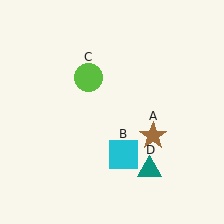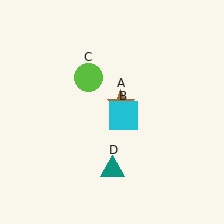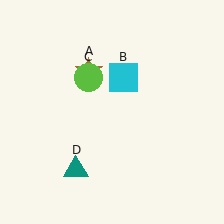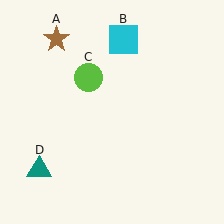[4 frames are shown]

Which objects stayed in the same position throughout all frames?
Lime circle (object C) remained stationary.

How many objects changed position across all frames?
3 objects changed position: brown star (object A), cyan square (object B), teal triangle (object D).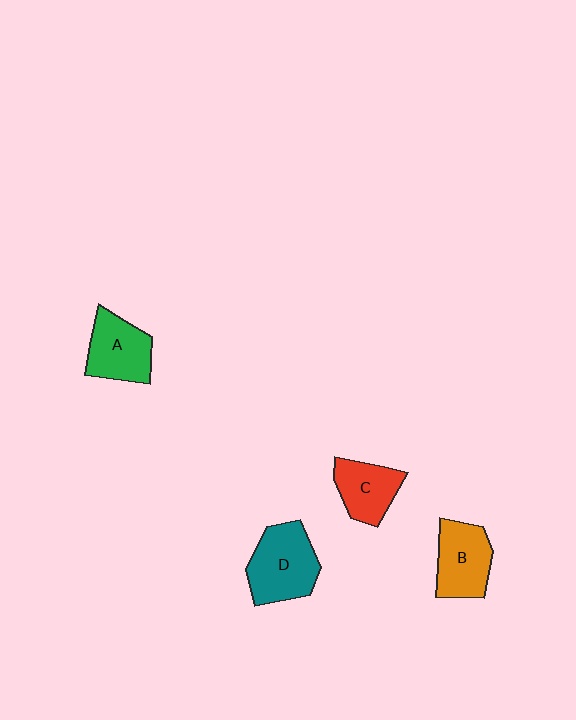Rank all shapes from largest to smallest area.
From largest to smallest: D (teal), B (orange), A (green), C (red).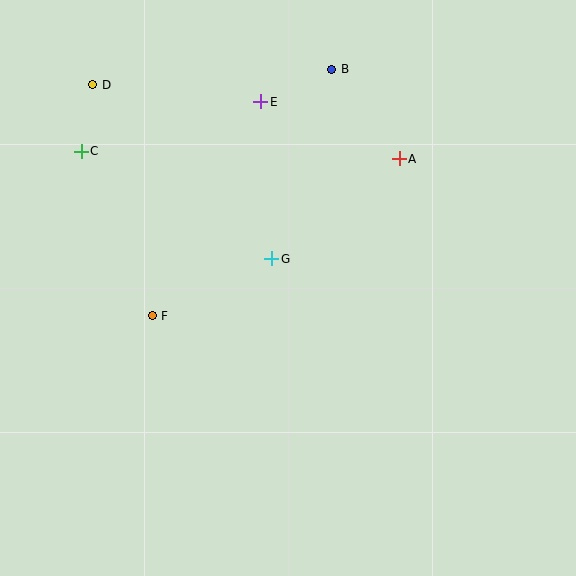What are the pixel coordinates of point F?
Point F is at (152, 316).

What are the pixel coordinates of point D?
Point D is at (93, 85).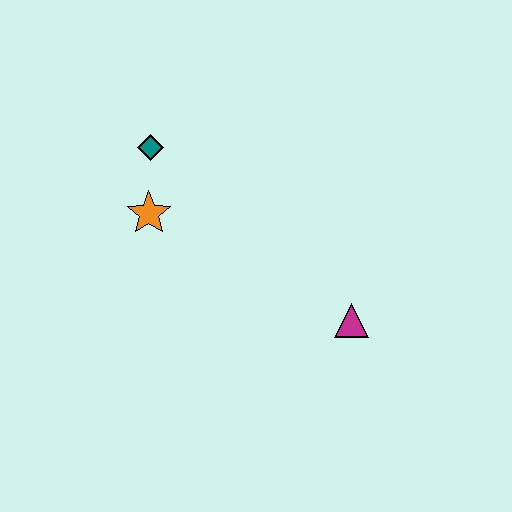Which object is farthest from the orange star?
The magenta triangle is farthest from the orange star.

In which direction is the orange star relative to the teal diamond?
The orange star is below the teal diamond.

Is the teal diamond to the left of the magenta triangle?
Yes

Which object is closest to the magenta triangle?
The orange star is closest to the magenta triangle.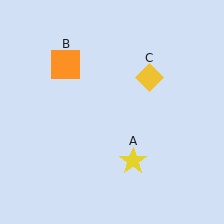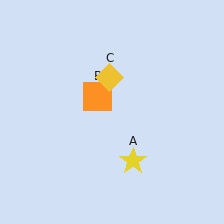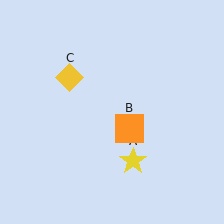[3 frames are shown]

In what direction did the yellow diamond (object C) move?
The yellow diamond (object C) moved left.